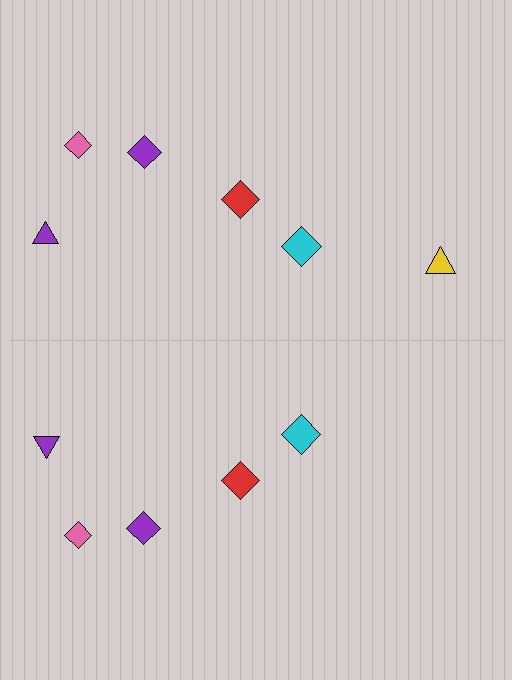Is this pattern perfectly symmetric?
No, the pattern is not perfectly symmetric. A yellow triangle is missing from the bottom side.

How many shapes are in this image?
There are 11 shapes in this image.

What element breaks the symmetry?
A yellow triangle is missing from the bottom side.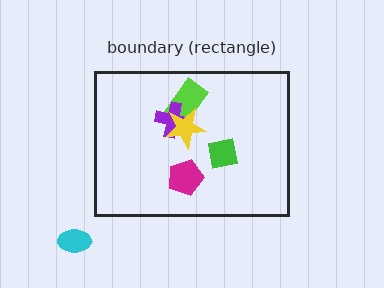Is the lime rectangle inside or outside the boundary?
Inside.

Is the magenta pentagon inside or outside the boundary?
Inside.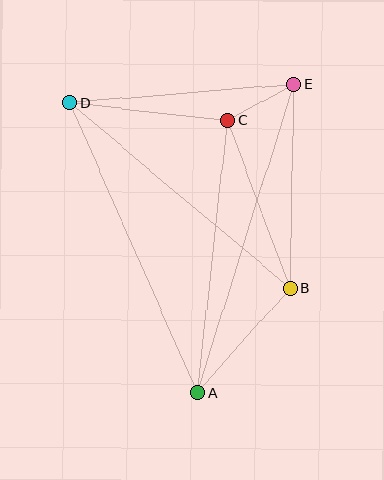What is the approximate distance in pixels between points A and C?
The distance between A and C is approximately 274 pixels.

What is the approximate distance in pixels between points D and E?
The distance between D and E is approximately 225 pixels.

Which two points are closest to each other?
Points C and E are closest to each other.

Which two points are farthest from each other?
Points A and E are farthest from each other.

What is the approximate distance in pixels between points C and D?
The distance between C and D is approximately 158 pixels.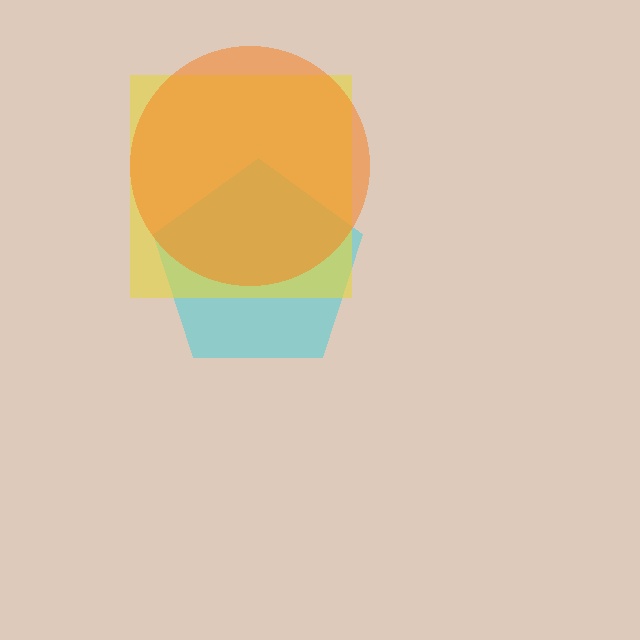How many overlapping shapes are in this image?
There are 3 overlapping shapes in the image.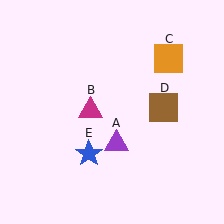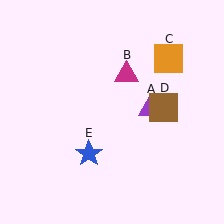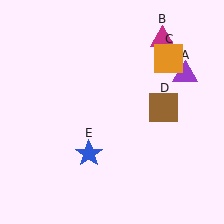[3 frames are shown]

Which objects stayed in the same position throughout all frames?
Orange square (object C) and brown square (object D) and blue star (object E) remained stationary.